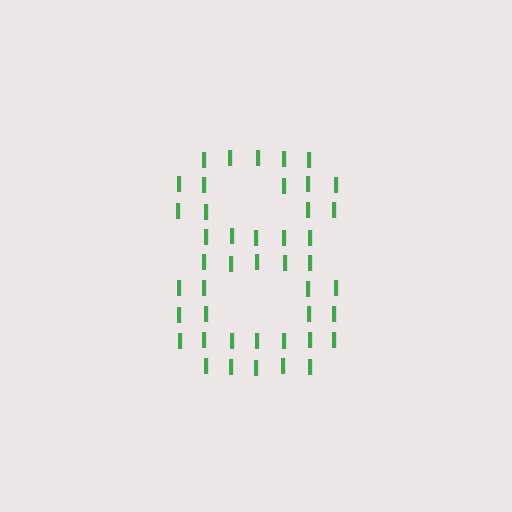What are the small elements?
The small elements are letter I's.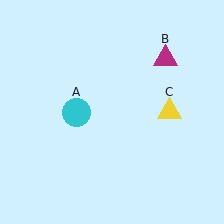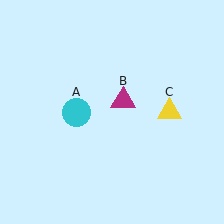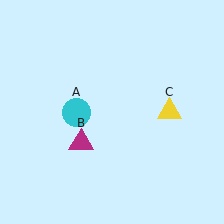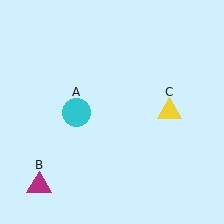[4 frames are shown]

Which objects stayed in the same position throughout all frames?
Cyan circle (object A) and yellow triangle (object C) remained stationary.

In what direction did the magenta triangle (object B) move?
The magenta triangle (object B) moved down and to the left.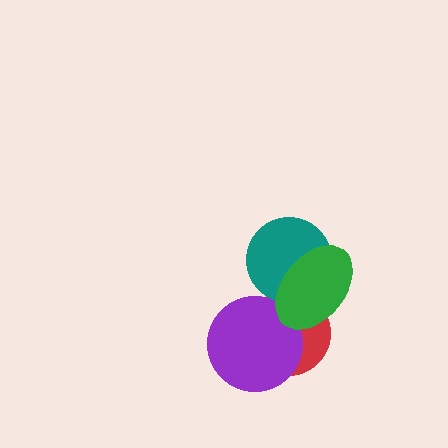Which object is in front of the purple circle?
The green ellipse is in front of the purple circle.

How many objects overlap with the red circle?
3 objects overlap with the red circle.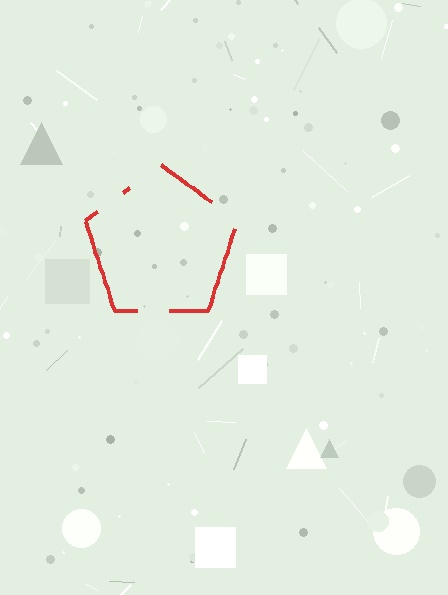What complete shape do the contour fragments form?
The contour fragments form a pentagon.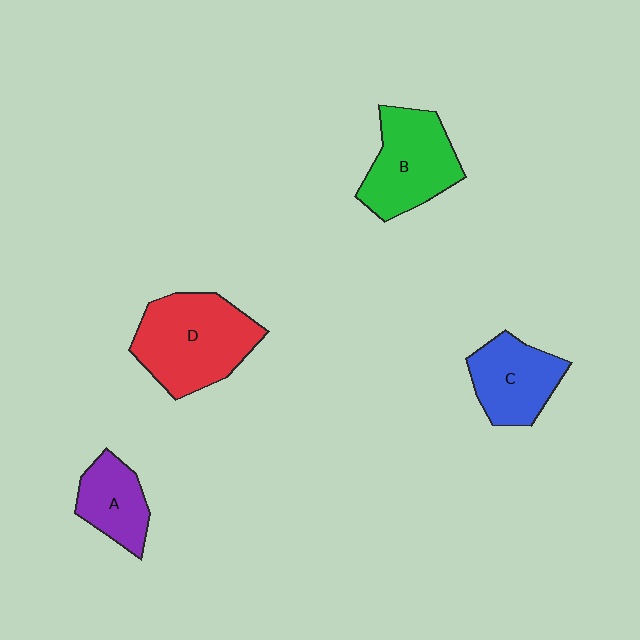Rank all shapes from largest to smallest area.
From largest to smallest: D (red), B (green), C (blue), A (purple).